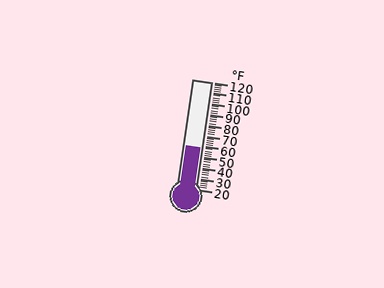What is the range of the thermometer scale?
The thermometer scale ranges from 20°F to 120°F.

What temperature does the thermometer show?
The thermometer shows approximately 58°F.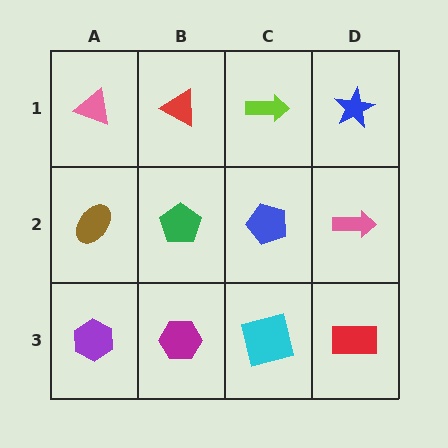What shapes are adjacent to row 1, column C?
A blue pentagon (row 2, column C), a red triangle (row 1, column B), a blue star (row 1, column D).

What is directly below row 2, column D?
A red rectangle.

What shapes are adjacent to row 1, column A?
A brown ellipse (row 2, column A), a red triangle (row 1, column B).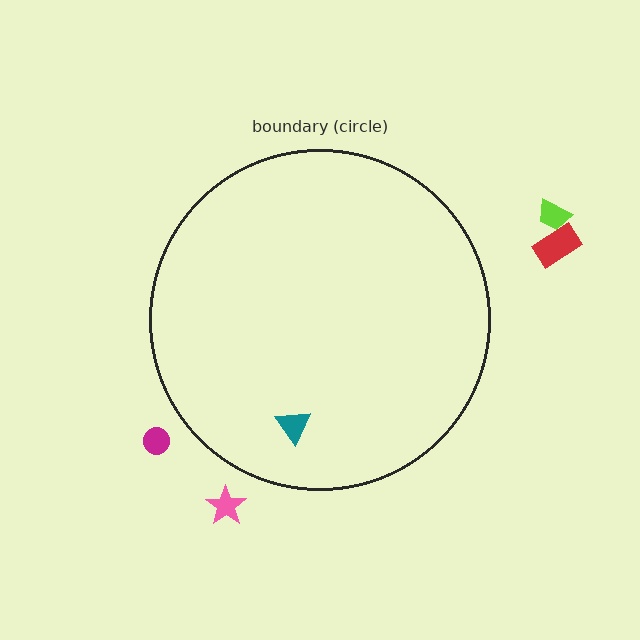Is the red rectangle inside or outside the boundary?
Outside.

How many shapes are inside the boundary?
1 inside, 4 outside.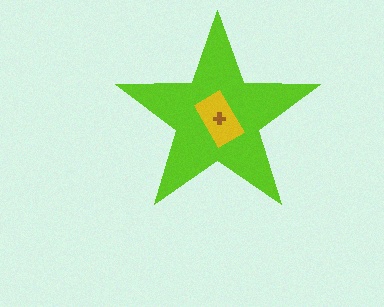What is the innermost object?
The brown cross.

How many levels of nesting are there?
3.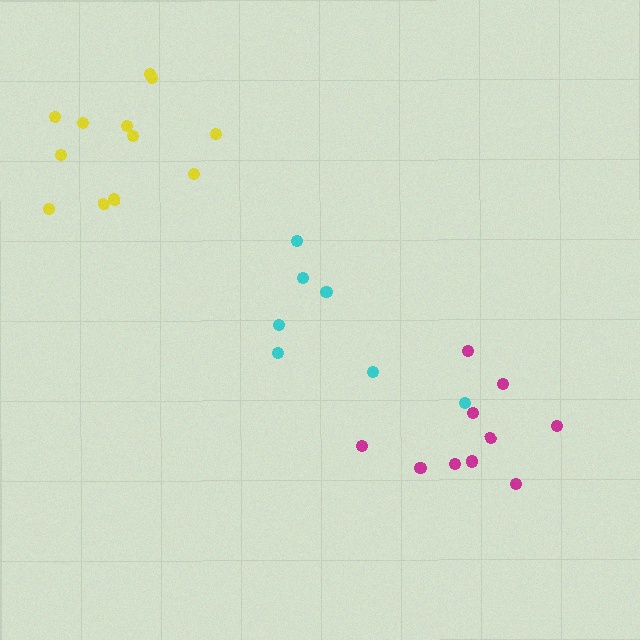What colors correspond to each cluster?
The clusters are colored: magenta, cyan, yellow.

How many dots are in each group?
Group 1: 10 dots, Group 2: 7 dots, Group 3: 12 dots (29 total).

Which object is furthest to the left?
The yellow cluster is leftmost.